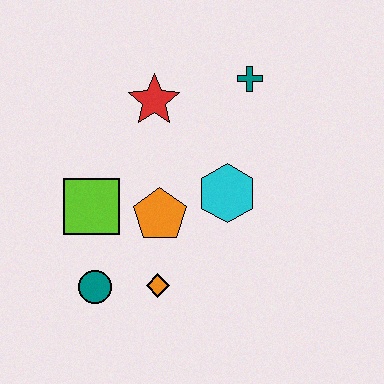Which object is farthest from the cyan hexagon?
The teal circle is farthest from the cyan hexagon.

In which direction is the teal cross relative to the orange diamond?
The teal cross is above the orange diamond.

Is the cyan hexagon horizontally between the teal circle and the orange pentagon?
No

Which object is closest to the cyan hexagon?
The orange pentagon is closest to the cyan hexagon.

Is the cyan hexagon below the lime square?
No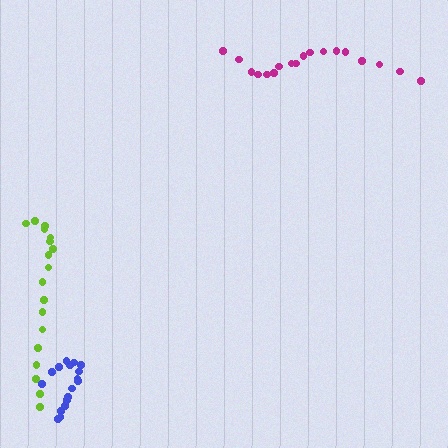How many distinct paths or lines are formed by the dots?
There are 3 distinct paths.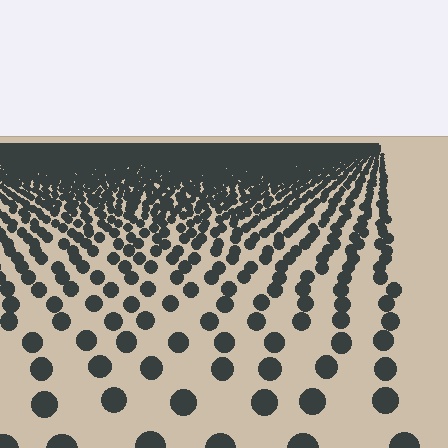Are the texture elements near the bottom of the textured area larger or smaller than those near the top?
Larger. Near the bottom, elements are closer to the viewer and appear at a bigger on-screen size.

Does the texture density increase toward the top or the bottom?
Density increases toward the top.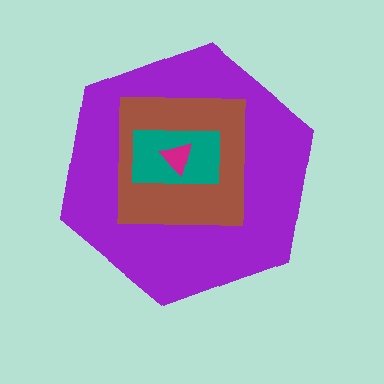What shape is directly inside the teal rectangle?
The magenta triangle.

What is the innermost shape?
The magenta triangle.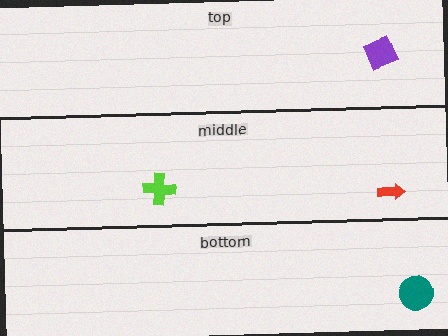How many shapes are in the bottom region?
1.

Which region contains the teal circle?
The bottom region.